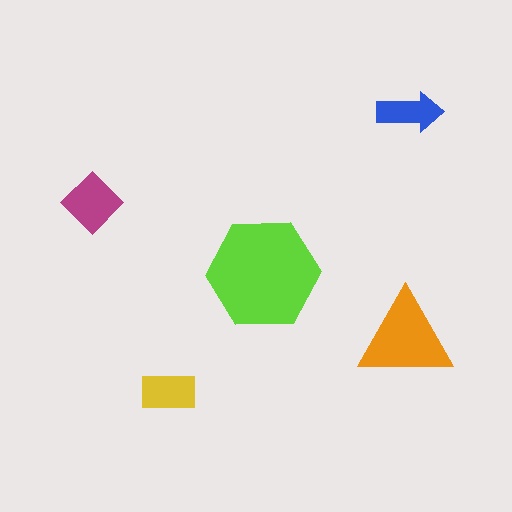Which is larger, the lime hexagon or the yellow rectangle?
The lime hexagon.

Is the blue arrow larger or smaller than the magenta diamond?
Smaller.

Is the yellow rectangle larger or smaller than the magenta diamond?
Smaller.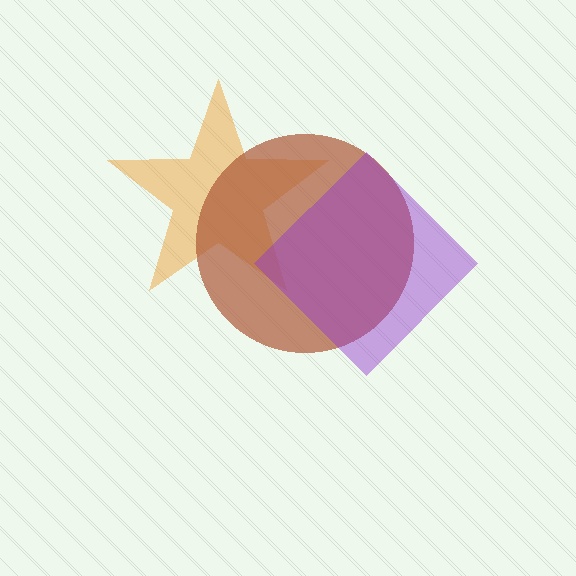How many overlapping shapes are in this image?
There are 3 overlapping shapes in the image.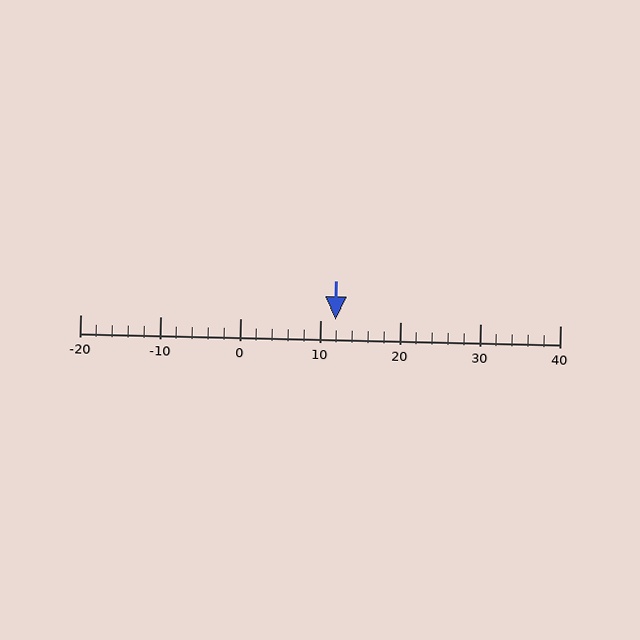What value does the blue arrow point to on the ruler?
The blue arrow points to approximately 12.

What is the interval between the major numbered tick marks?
The major tick marks are spaced 10 units apart.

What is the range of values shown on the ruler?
The ruler shows values from -20 to 40.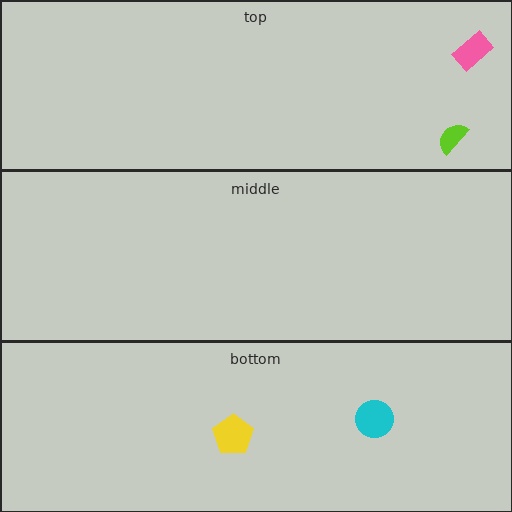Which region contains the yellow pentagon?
The bottom region.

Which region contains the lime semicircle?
The top region.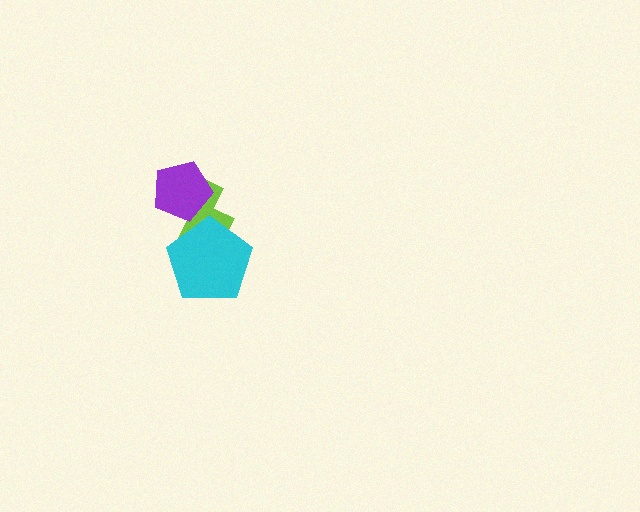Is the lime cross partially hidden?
Yes, it is partially covered by another shape.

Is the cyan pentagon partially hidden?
No, no other shape covers it.